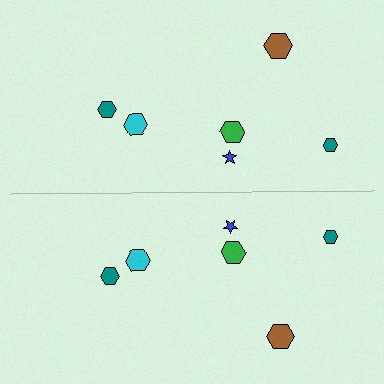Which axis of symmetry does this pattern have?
The pattern has a horizontal axis of symmetry running through the center of the image.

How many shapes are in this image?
There are 12 shapes in this image.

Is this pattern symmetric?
Yes, this pattern has bilateral (reflection) symmetry.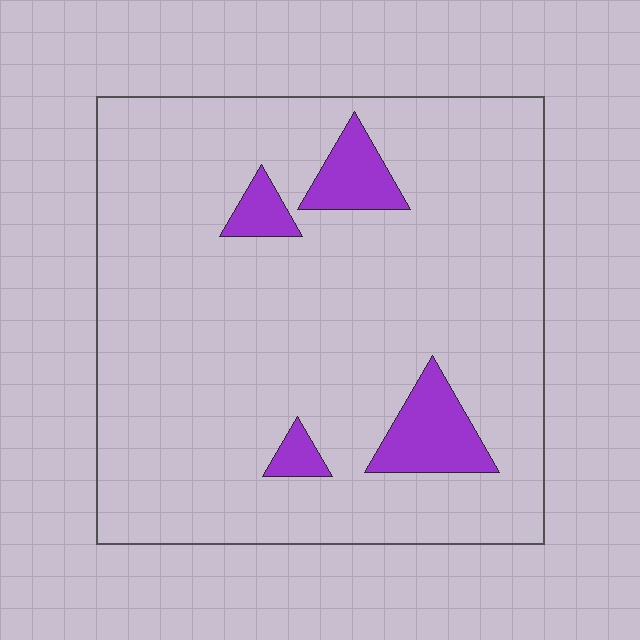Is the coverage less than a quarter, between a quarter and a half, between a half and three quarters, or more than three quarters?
Less than a quarter.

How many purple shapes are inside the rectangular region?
4.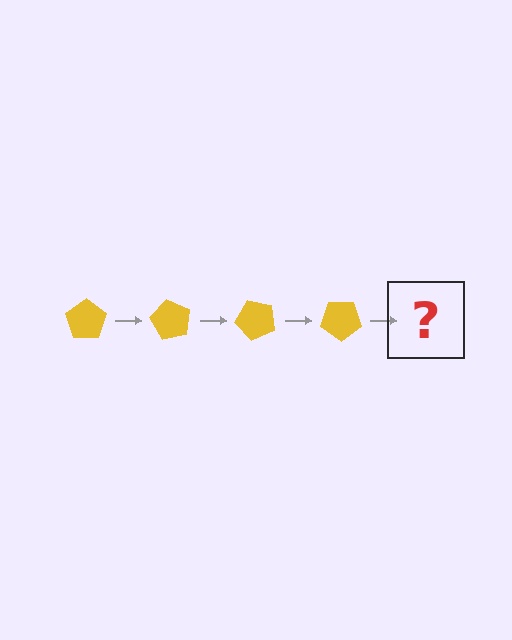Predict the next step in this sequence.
The next step is a yellow pentagon rotated 240 degrees.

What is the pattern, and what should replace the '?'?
The pattern is that the pentagon rotates 60 degrees each step. The '?' should be a yellow pentagon rotated 240 degrees.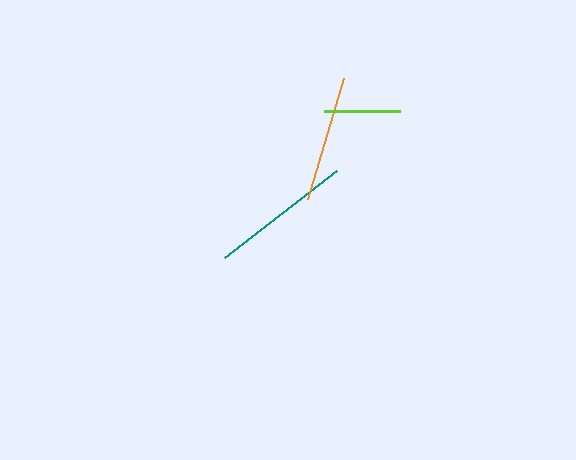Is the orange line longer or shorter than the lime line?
The orange line is longer than the lime line.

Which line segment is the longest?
The teal line is the longest at approximately 142 pixels.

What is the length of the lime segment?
The lime segment is approximately 76 pixels long.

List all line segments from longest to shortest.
From longest to shortest: teal, orange, lime.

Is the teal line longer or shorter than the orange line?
The teal line is longer than the orange line.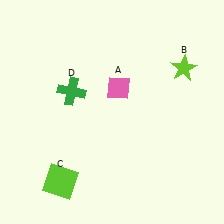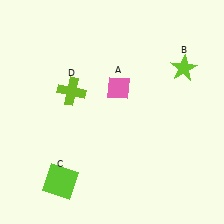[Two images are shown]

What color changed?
The cross (D) changed from green in Image 1 to lime in Image 2.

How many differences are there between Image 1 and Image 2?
There is 1 difference between the two images.